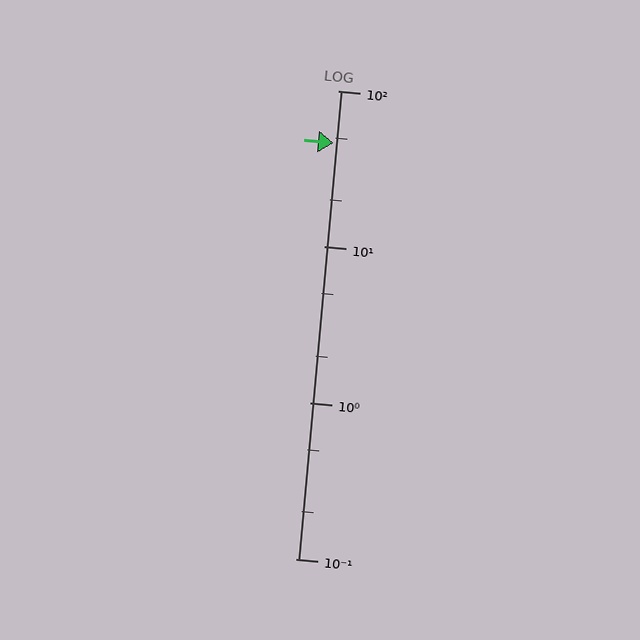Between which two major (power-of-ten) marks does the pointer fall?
The pointer is between 10 and 100.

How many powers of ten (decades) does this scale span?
The scale spans 3 decades, from 0.1 to 100.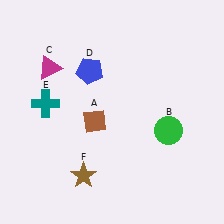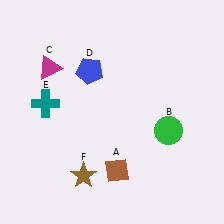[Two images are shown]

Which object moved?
The brown diamond (A) moved down.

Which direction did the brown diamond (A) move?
The brown diamond (A) moved down.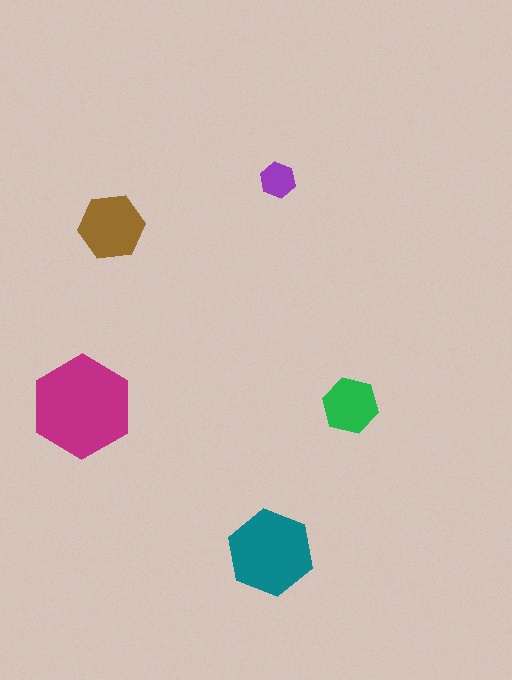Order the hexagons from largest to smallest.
the magenta one, the teal one, the brown one, the green one, the purple one.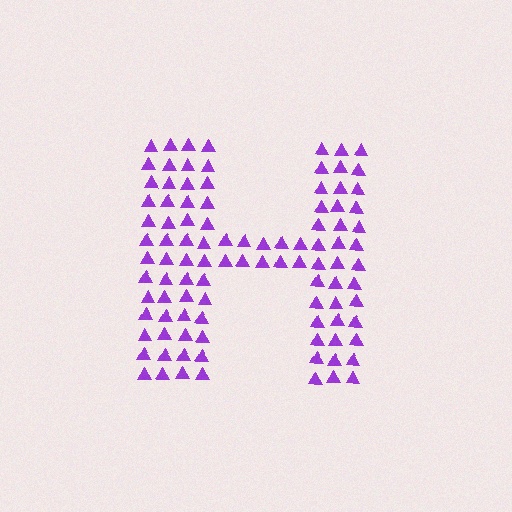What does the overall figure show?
The overall figure shows the letter H.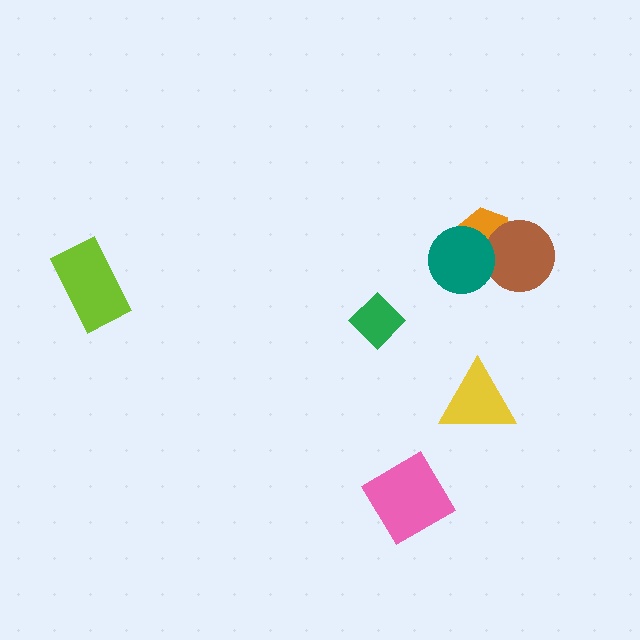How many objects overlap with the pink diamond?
0 objects overlap with the pink diamond.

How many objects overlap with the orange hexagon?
2 objects overlap with the orange hexagon.